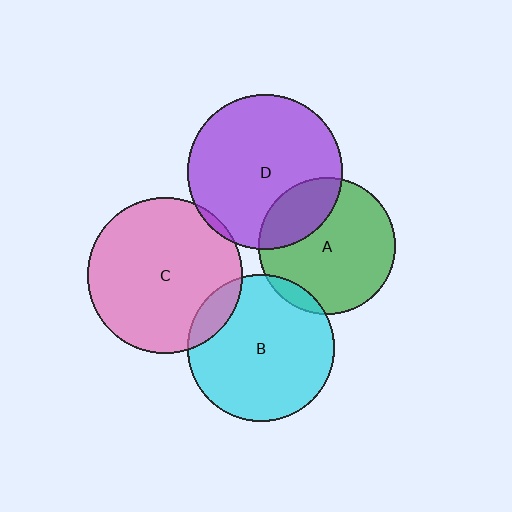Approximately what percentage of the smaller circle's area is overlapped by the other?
Approximately 5%.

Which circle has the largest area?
Circle C (pink).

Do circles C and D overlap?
Yes.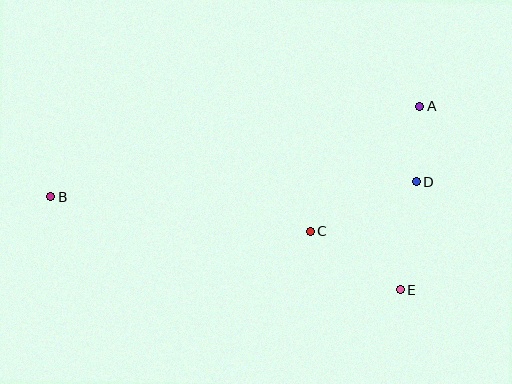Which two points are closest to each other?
Points A and D are closest to each other.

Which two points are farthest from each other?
Points A and B are farthest from each other.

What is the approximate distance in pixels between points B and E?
The distance between B and E is approximately 362 pixels.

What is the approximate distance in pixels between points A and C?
The distance between A and C is approximately 166 pixels.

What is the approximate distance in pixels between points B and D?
The distance between B and D is approximately 366 pixels.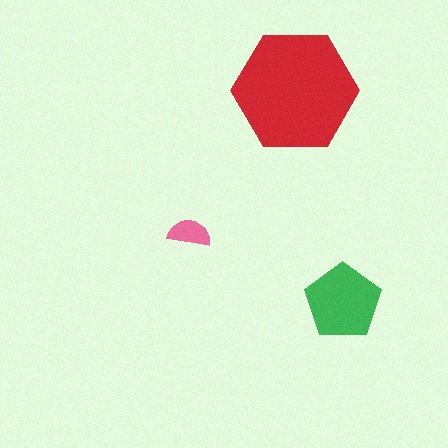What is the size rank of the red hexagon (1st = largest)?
1st.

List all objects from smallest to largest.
The pink semicircle, the green pentagon, the red hexagon.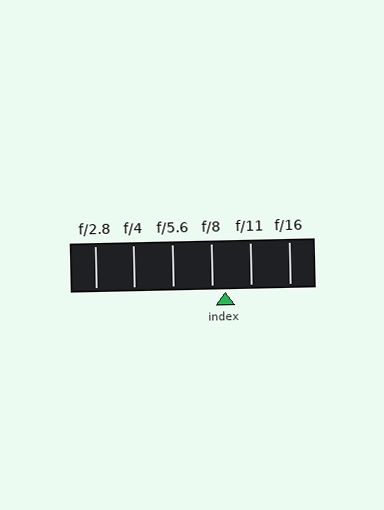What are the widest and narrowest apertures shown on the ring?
The widest aperture shown is f/2.8 and the narrowest is f/16.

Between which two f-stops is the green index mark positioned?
The index mark is between f/8 and f/11.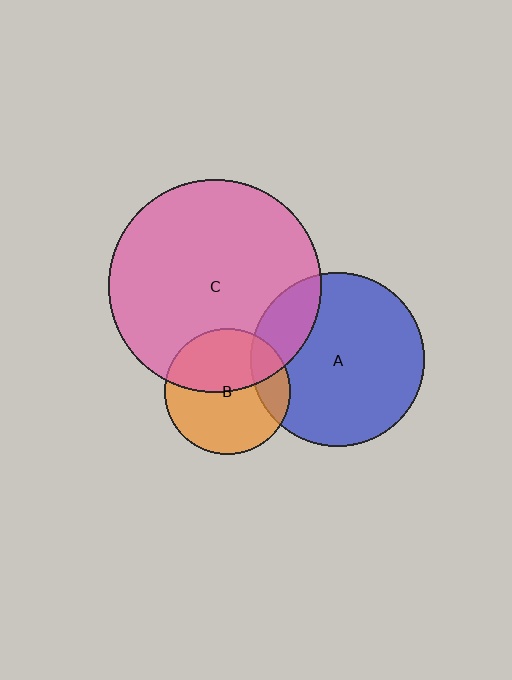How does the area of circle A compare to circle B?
Approximately 1.9 times.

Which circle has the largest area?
Circle C (pink).